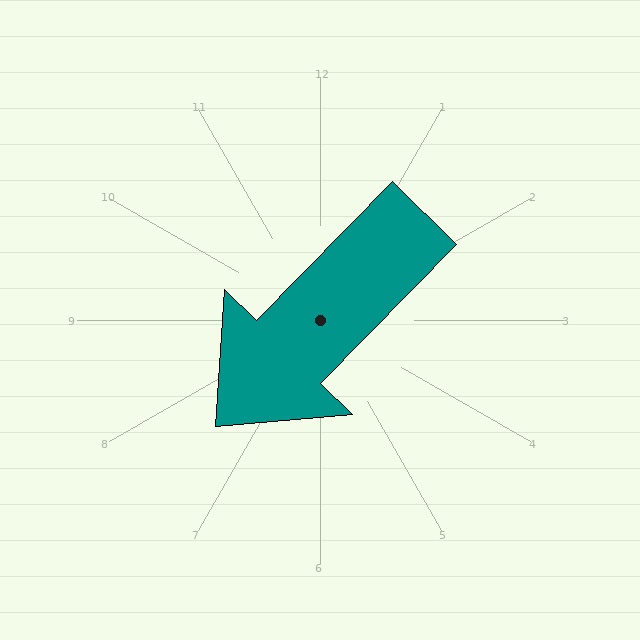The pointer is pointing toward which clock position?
Roughly 7 o'clock.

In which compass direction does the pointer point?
Southwest.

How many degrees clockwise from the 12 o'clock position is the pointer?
Approximately 224 degrees.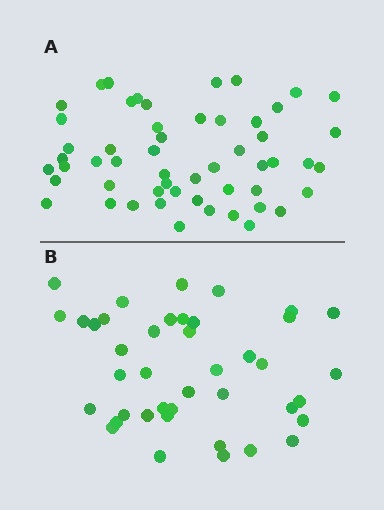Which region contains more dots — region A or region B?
Region A (the top region) has more dots.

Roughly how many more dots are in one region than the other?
Region A has approximately 15 more dots than region B.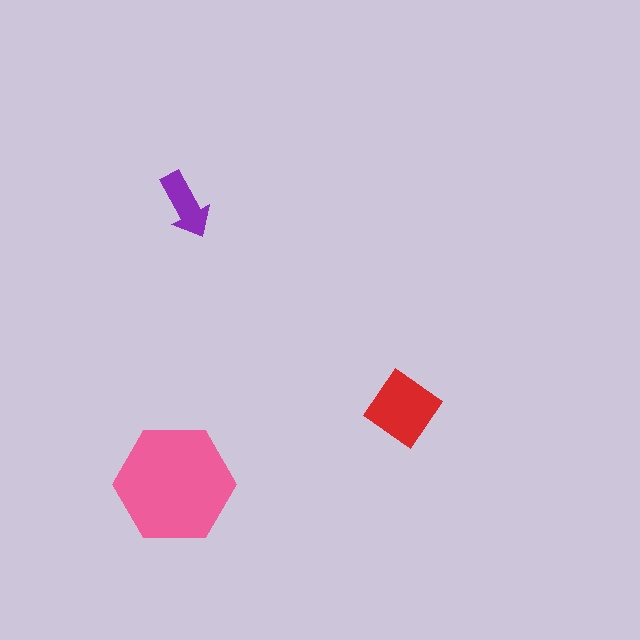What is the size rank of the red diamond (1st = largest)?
2nd.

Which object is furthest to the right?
The red diamond is rightmost.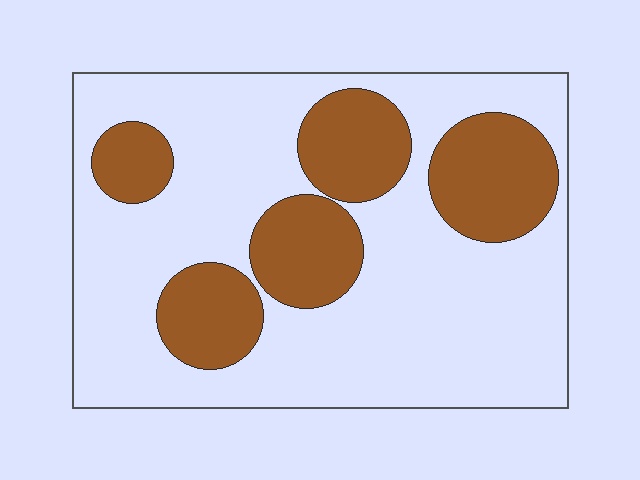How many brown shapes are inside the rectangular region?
5.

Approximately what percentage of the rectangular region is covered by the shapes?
Approximately 30%.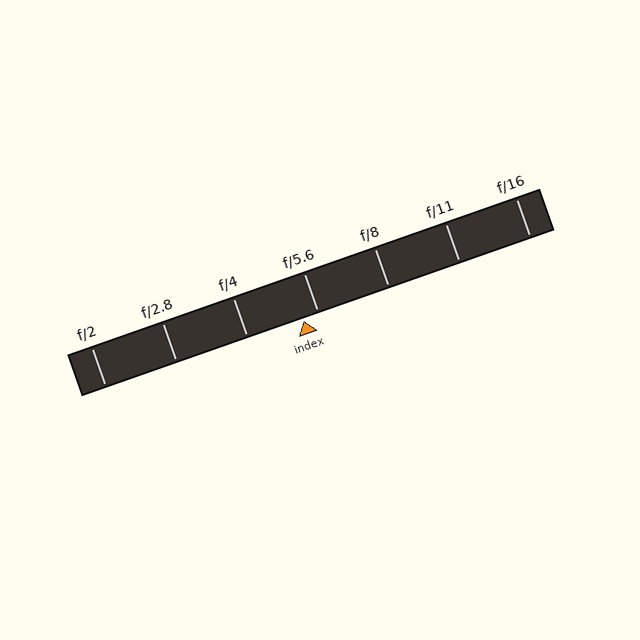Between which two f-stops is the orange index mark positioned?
The index mark is between f/4 and f/5.6.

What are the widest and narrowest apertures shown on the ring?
The widest aperture shown is f/2 and the narrowest is f/16.